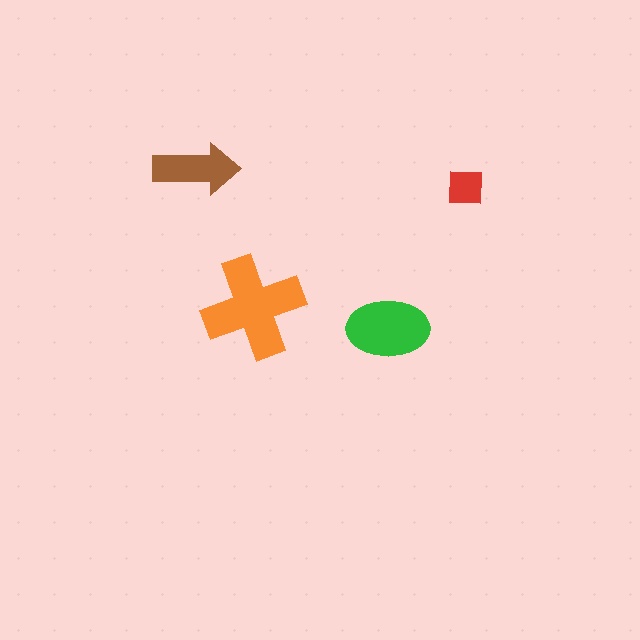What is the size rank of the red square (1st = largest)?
4th.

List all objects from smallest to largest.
The red square, the brown arrow, the green ellipse, the orange cross.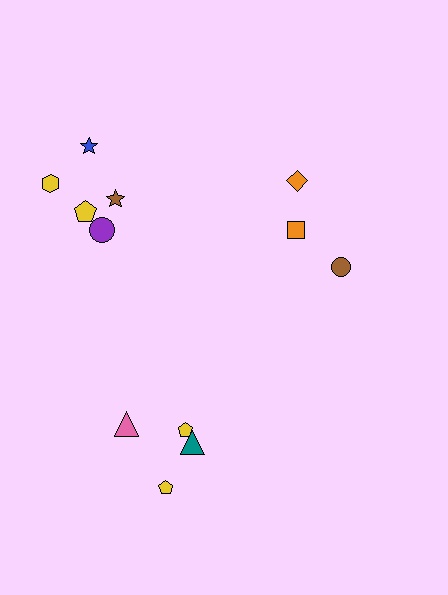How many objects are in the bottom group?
There are 4 objects.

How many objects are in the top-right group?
There are 3 objects.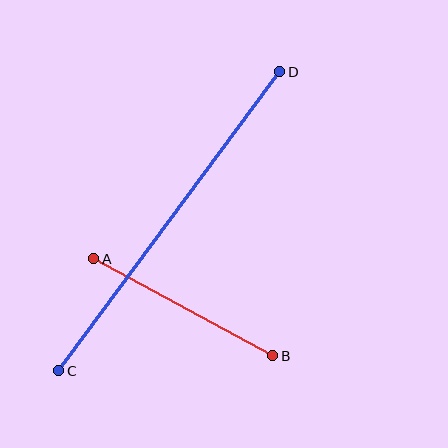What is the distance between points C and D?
The distance is approximately 372 pixels.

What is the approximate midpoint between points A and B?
The midpoint is at approximately (183, 307) pixels.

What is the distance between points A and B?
The distance is approximately 203 pixels.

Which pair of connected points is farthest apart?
Points C and D are farthest apart.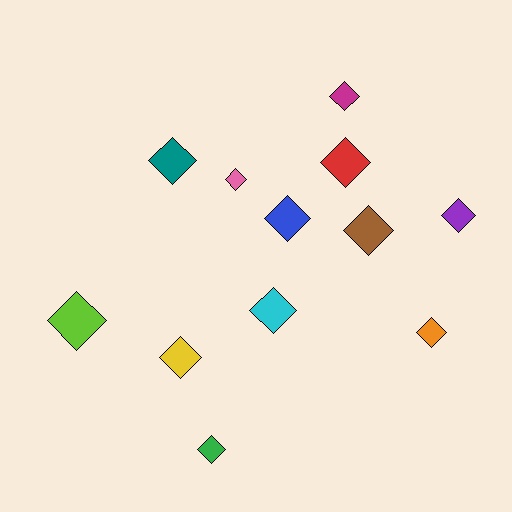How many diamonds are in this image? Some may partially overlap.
There are 12 diamonds.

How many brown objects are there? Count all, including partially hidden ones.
There is 1 brown object.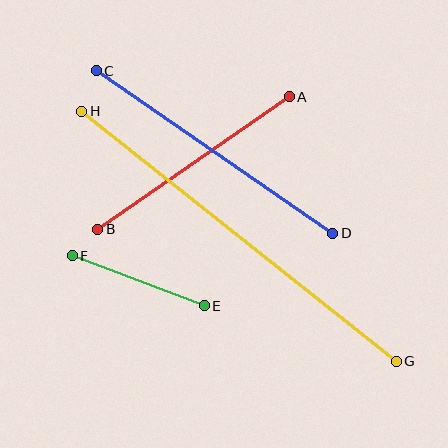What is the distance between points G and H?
The distance is approximately 402 pixels.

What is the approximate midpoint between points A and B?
The midpoint is at approximately (194, 163) pixels.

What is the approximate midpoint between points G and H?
The midpoint is at approximately (239, 236) pixels.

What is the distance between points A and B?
The distance is approximately 233 pixels.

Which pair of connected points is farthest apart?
Points G and H are farthest apart.